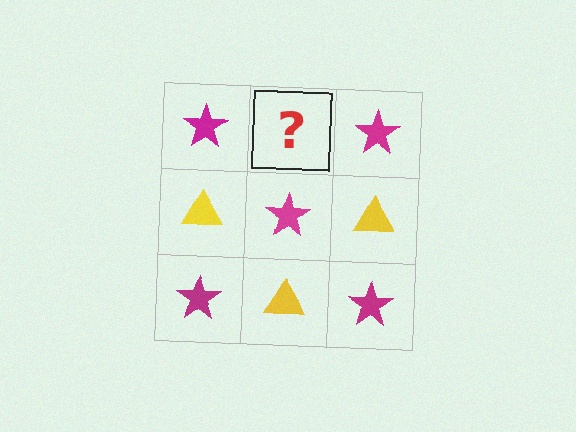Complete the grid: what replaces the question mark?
The question mark should be replaced with a yellow triangle.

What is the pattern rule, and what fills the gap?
The rule is that it alternates magenta star and yellow triangle in a checkerboard pattern. The gap should be filled with a yellow triangle.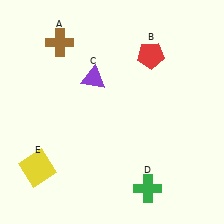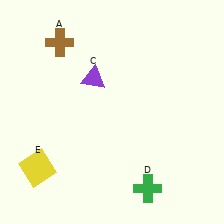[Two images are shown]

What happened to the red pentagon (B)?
The red pentagon (B) was removed in Image 2. It was in the top-right area of Image 1.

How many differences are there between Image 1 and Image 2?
There is 1 difference between the two images.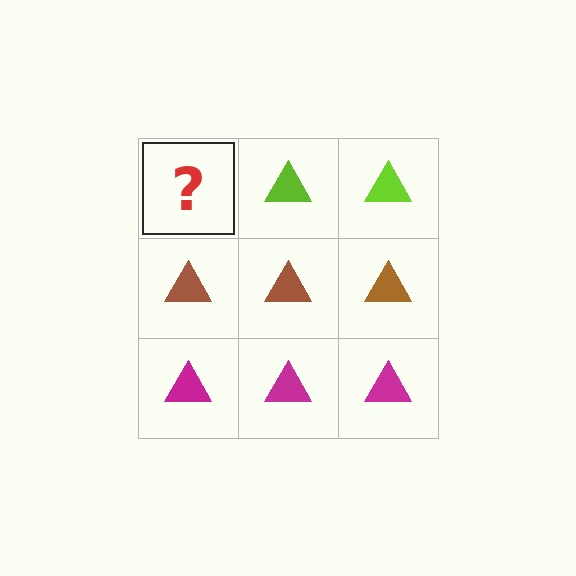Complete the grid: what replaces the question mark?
The question mark should be replaced with a lime triangle.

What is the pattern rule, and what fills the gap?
The rule is that each row has a consistent color. The gap should be filled with a lime triangle.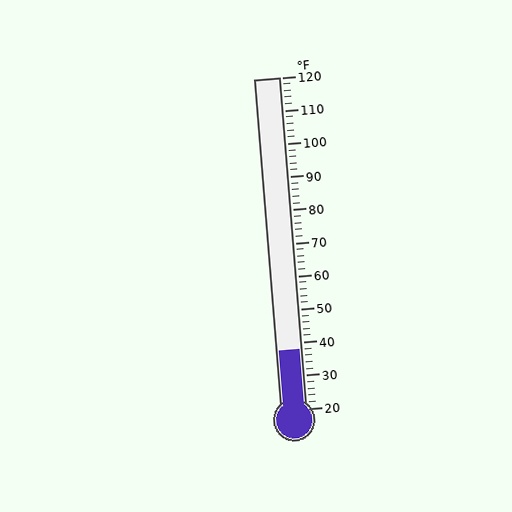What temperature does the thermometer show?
The thermometer shows approximately 38°F.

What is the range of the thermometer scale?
The thermometer scale ranges from 20°F to 120°F.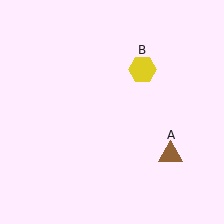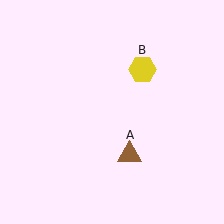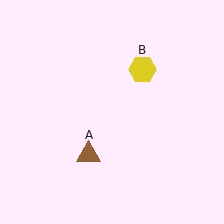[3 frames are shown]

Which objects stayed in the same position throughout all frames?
Yellow hexagon (object B) remained stationary.